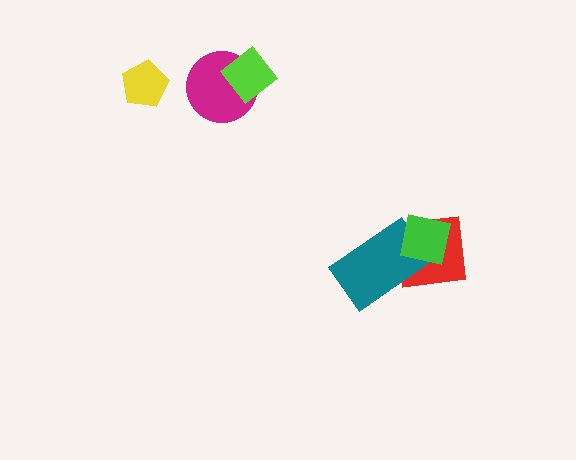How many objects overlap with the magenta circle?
1 object overlaps with the magenta circle.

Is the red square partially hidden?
Yes, it is partially covered by another shape.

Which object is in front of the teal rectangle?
The green square is in front of the teal rectangle.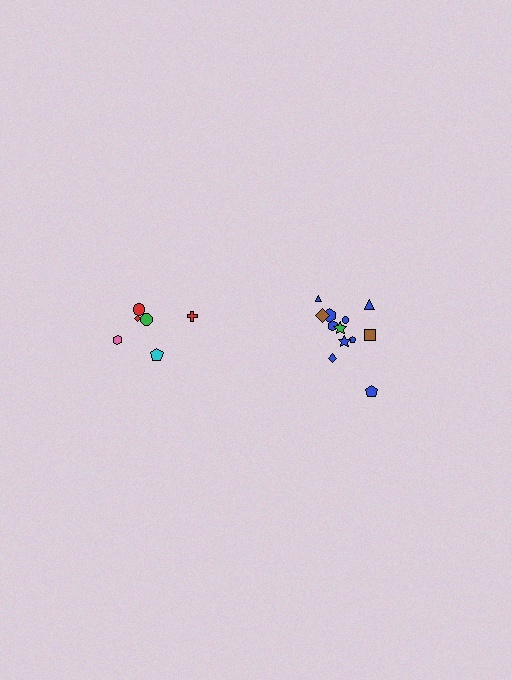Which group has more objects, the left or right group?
The right group.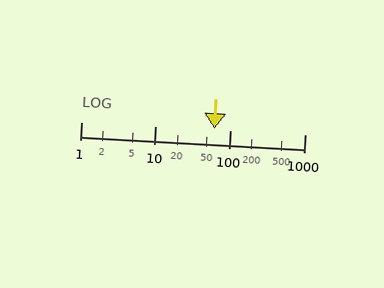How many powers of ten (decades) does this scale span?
The scale spans 3 decades, from 1 to 1000.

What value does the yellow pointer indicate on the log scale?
The pointer indicates approximately 61.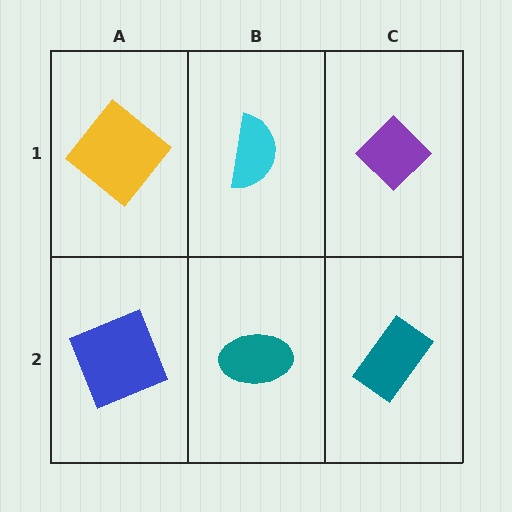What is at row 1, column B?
A cyan semicircle.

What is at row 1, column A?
A yellow diamond.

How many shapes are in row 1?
3 shapes.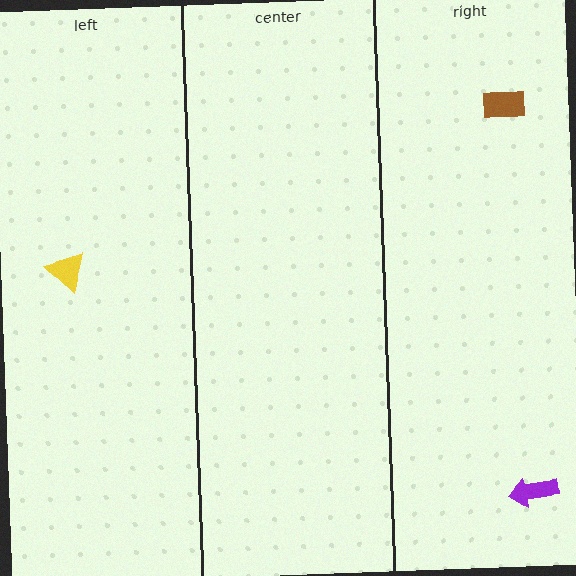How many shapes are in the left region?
1.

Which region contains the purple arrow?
The right region.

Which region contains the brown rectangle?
The right region.